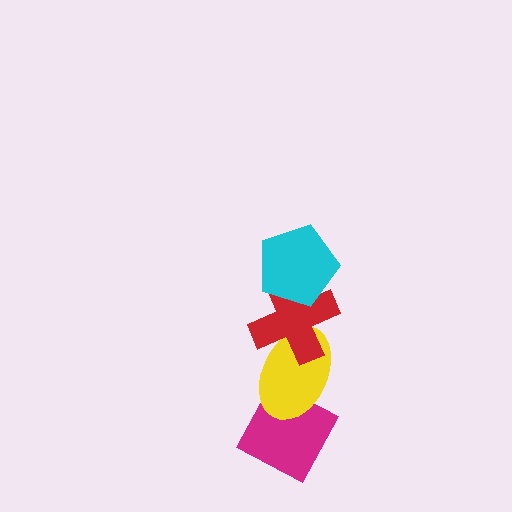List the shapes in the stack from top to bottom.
From top to bottom: the cyan pentagon, the red cross, the yellow ellipse, the magenta diamond.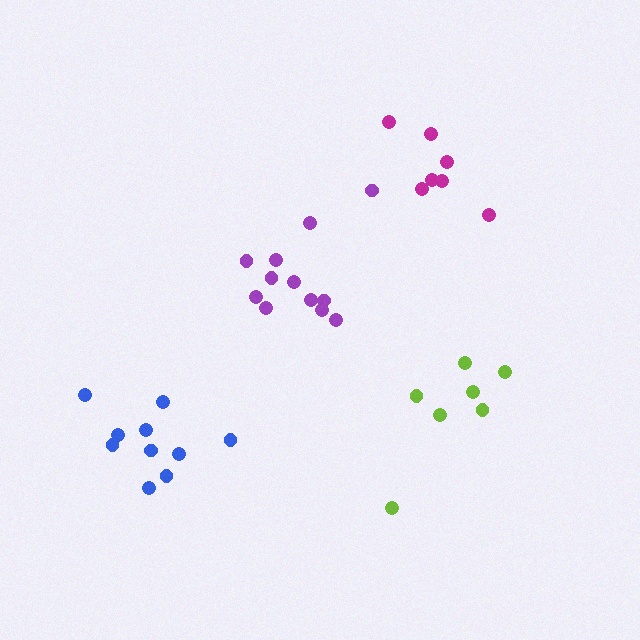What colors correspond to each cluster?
The clusters are colored: lime, blue, magenta, purple.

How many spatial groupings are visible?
There are 4 spatial groupings.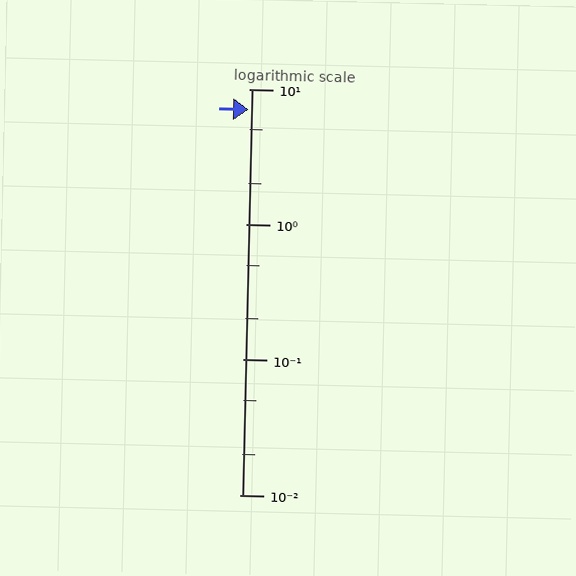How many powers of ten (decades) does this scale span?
The scale spans 3 decades, from 0.01 to 10.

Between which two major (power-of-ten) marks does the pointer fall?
The pointer is between 1 and 10.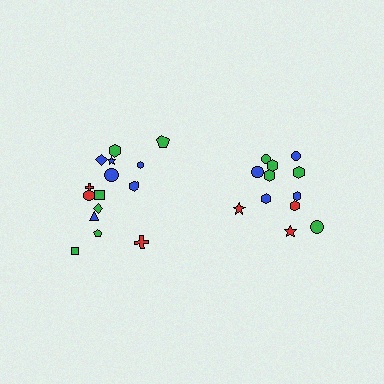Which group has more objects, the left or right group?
The left group.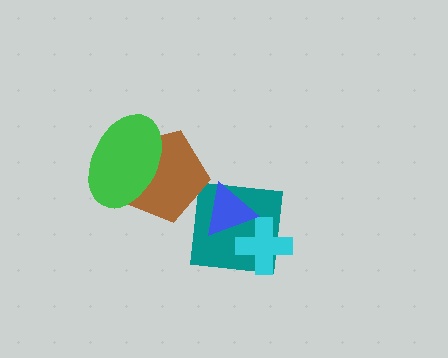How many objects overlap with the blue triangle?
2 objects overlap with the blue triangle.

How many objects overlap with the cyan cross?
2 objects overlap with the cyan cross.